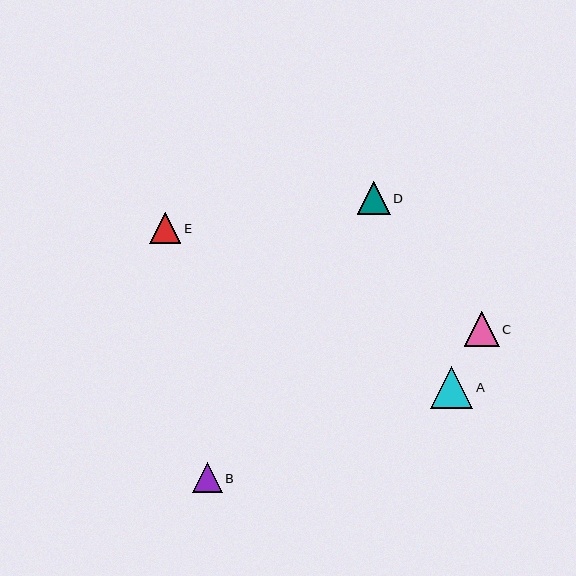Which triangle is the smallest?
Triangle B is the smallest with a size of approximately 30 pixels.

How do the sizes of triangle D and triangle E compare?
Triangle D and triangle E are approximately the same size.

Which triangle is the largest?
Triangle A is the largest with a size of approximately 43 pixels.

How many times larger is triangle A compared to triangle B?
Triangle A is approximately 1.5 times the size of triangle B.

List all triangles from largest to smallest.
From largest to smallest: A, C, D, E, B.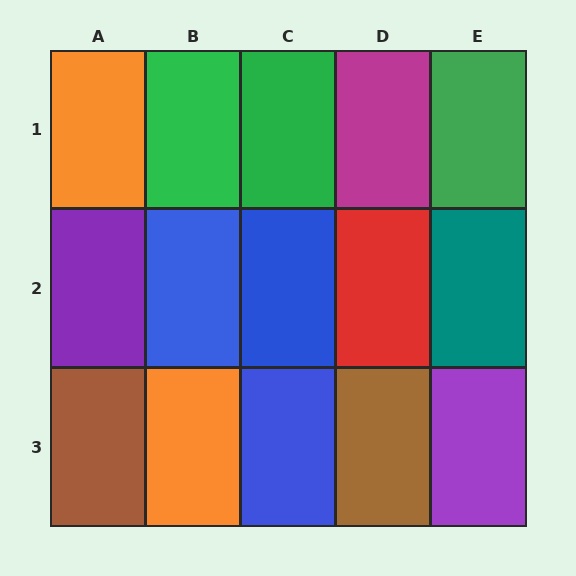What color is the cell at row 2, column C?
Blue.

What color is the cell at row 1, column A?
Orange.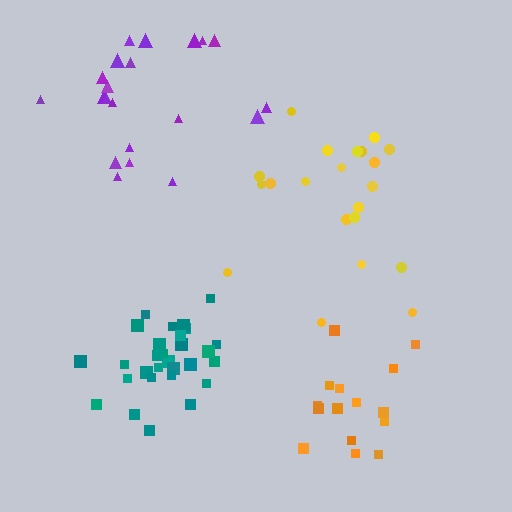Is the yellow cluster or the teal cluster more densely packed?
Teal.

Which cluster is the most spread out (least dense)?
Purple.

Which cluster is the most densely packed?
Teal.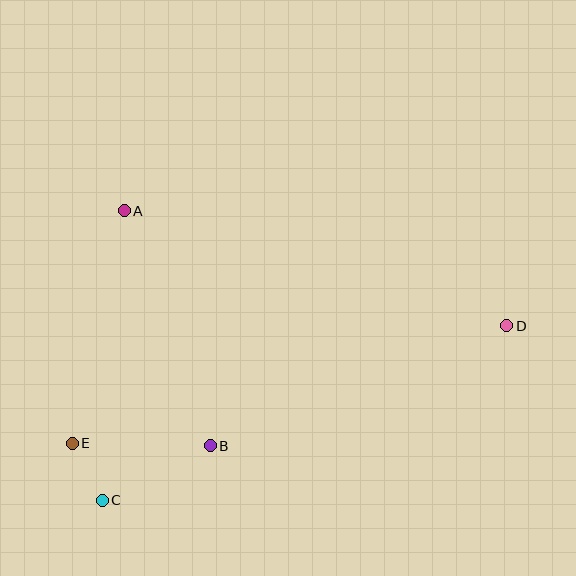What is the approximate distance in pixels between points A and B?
The distance between A and B is approximately 250 pixels.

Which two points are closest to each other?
Points C and E are closest to each other.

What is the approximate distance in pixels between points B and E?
The distance between B and E is approximately 138 pixels.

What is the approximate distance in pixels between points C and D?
The distance between C and D is approximately 440 pixels.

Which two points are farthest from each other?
Points D and E are farthest from each other.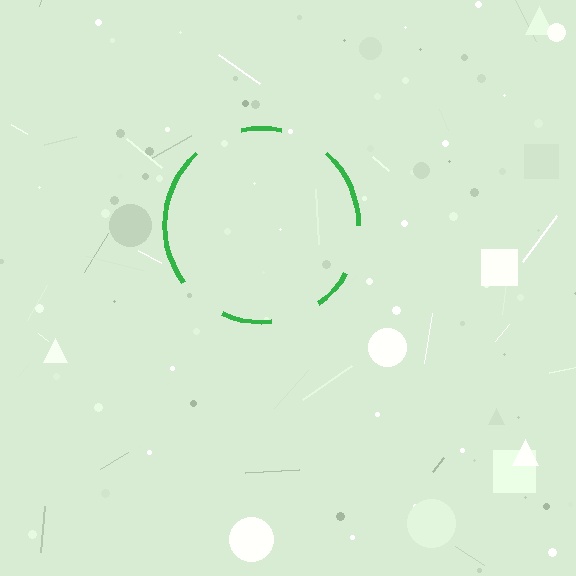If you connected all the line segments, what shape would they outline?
They would outline a circle.